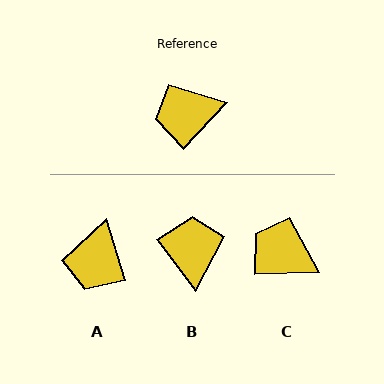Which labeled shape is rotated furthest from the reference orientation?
B, about 100 degrees away.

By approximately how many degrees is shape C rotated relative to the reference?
Approximately 45 degrees clockwise.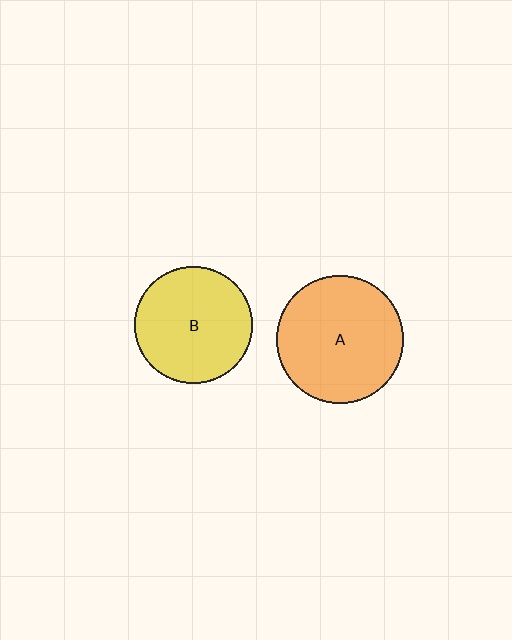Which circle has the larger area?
Circle A (orange).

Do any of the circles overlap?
No, none of the circles overlap.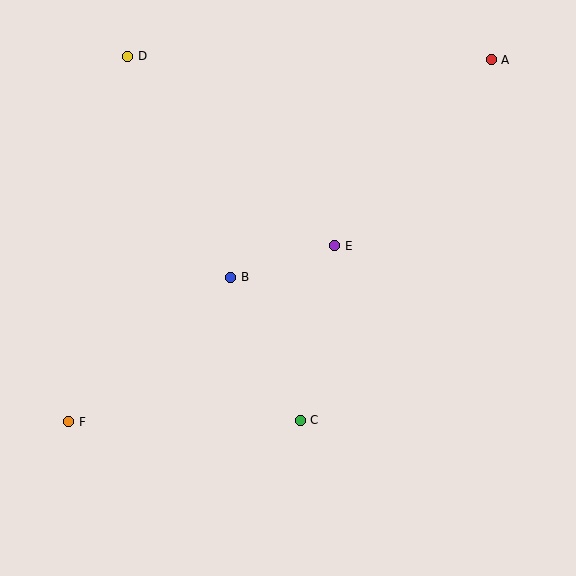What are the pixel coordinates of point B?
Point B is at (231, 277).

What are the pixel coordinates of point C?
Point C is at (300, 420).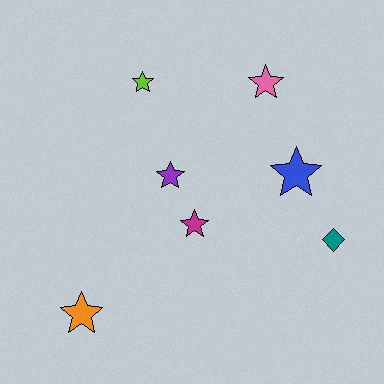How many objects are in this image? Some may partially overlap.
There are 7 objects.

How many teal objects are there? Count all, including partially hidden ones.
There is 1 teal object.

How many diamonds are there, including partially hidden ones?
There is 1 diamond.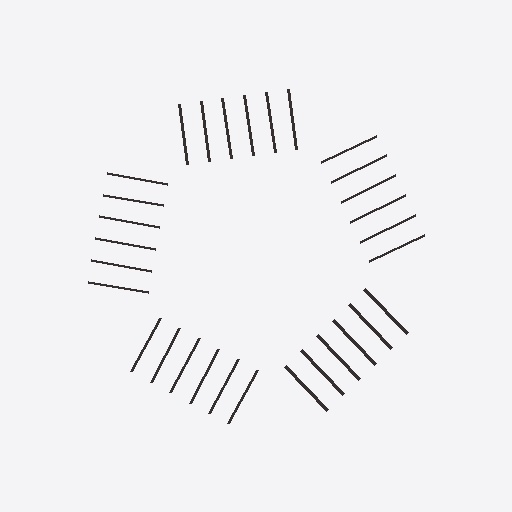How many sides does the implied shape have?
5 sides — the line-ends trace a pentagon.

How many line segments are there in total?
30 — 6 along each of the 5 edges.